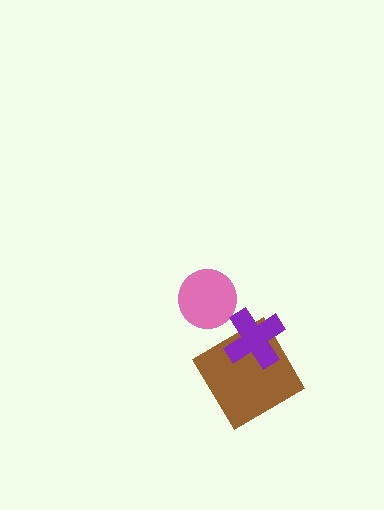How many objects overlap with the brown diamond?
1 object overlaps with the brown diamond.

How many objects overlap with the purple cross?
1 object overlaps with the purple cross.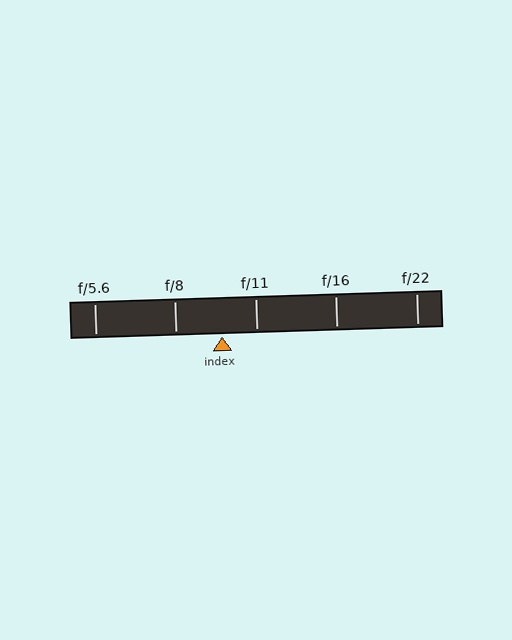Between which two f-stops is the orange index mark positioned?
The index mark is between f/8 and f/11.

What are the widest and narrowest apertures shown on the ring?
The widest aperture shown is f/5.6 and the narrowest is f/22.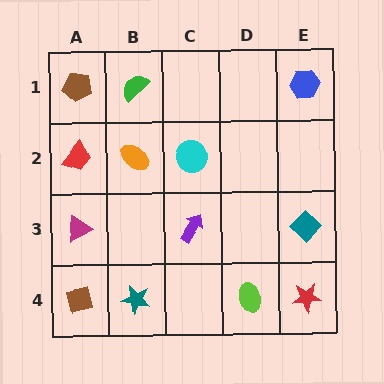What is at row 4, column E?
A red star.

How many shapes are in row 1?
3 shapes.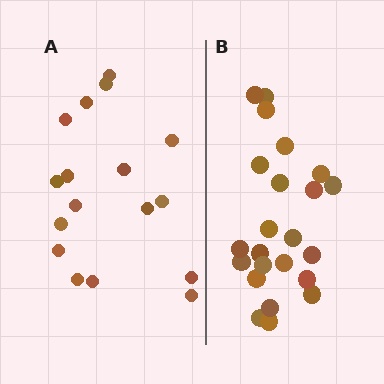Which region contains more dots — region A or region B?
Region B (the right region) has more dots.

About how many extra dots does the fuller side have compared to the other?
Region B has about 6 more dots than region A.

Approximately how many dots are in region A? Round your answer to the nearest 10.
About 20 dots. (The exact count is 17, which rounds to 20.)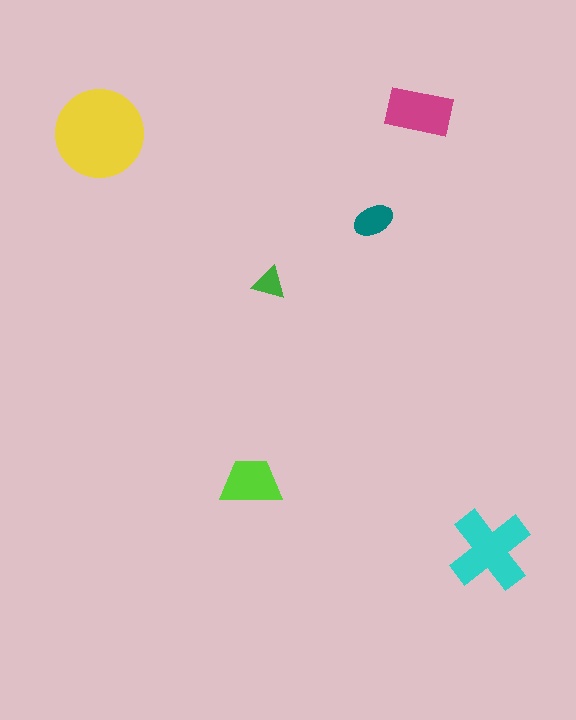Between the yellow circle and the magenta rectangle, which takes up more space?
The yellow circle.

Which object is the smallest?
The green triangle.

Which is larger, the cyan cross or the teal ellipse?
The cyan cross.